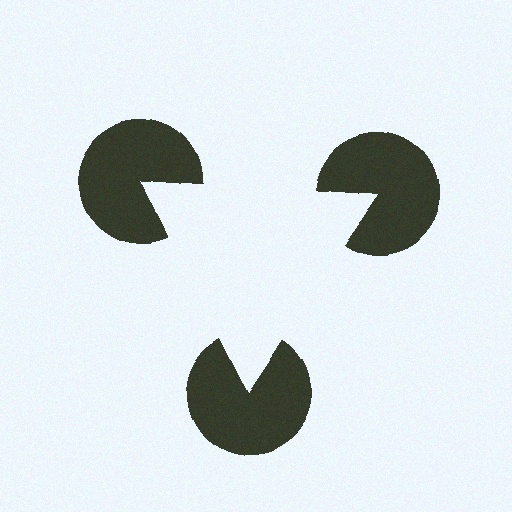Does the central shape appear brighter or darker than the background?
It typically appears slightly brighter than the background, even though no actual brightness change is drawn.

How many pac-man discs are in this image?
There are 3 — one at each vertex of the illusory triangle.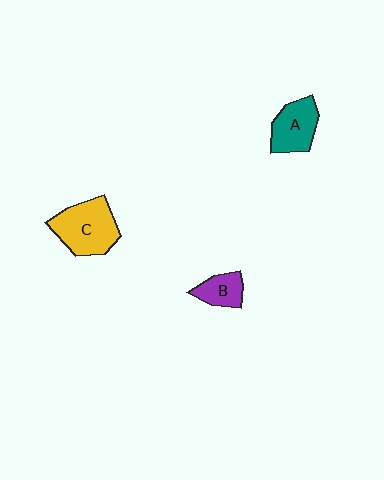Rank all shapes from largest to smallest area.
From largest to smallest: C (yellow), A (teal), B (purple).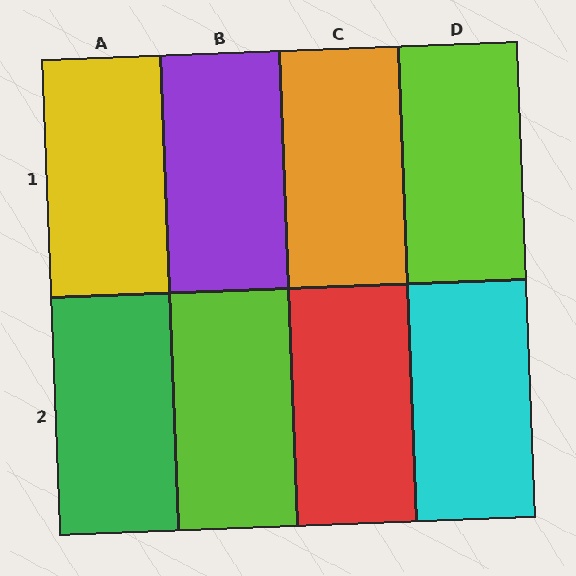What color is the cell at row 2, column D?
Cyan.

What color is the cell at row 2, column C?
Red.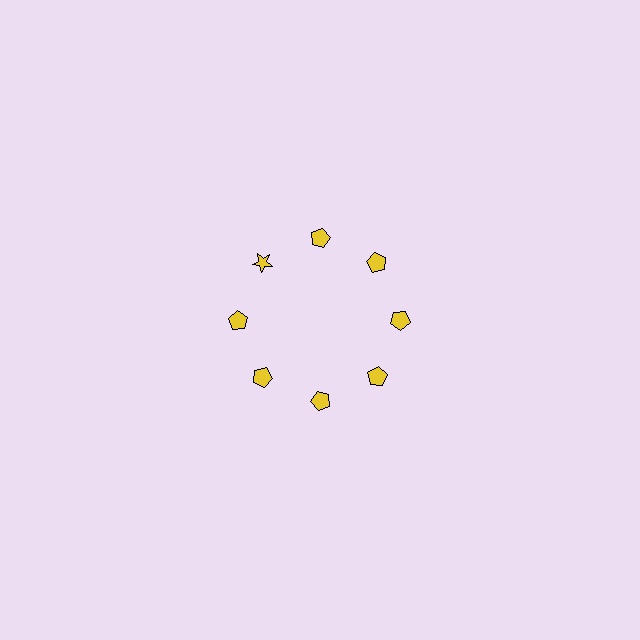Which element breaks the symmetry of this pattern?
The yellow star at roughly the 10 o'clock position breaks the symmetry. All other shapes are yellow pentagons.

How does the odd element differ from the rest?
It has a different shape: star instead of pentagon.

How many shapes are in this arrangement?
There are 8 shapes arranged in a ring pattern.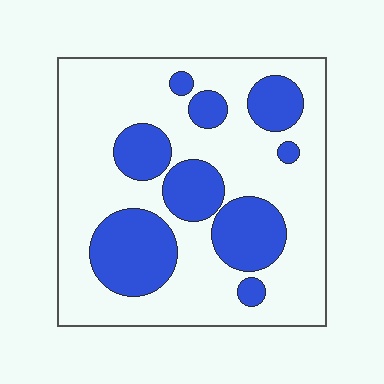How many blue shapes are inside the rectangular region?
9.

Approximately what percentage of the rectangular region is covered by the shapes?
Approximately 30%.